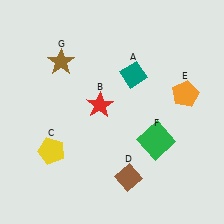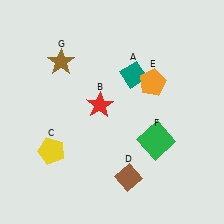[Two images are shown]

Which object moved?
The orange pentagon (E) moved left.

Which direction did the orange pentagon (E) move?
The orange pentagon (E) moved left.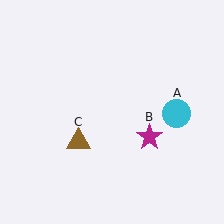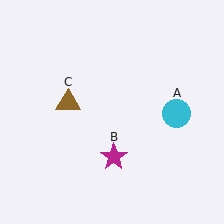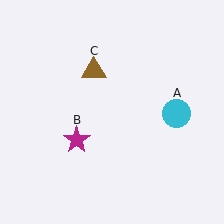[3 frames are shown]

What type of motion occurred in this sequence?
The magenta star (object B), brown triangle (object C) rotated clockwise around the center of the scene.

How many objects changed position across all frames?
2 objects changed position: magenta star (object B), brown triangle (object C).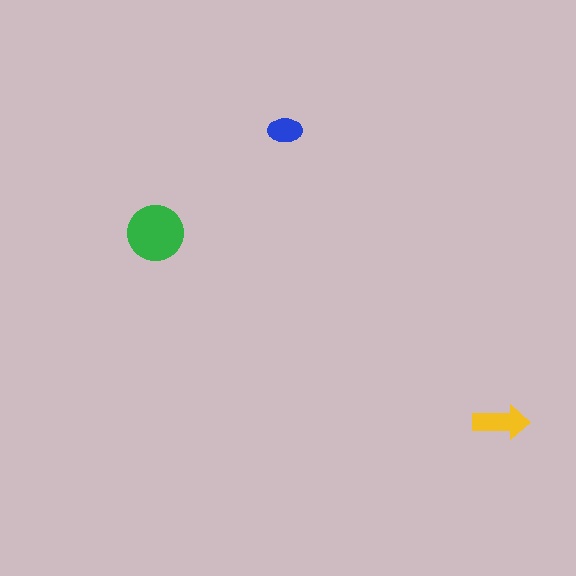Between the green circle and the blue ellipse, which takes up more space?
The green circle.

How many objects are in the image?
There are 3 objects in the image.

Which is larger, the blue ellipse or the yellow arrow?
The yellow arrow.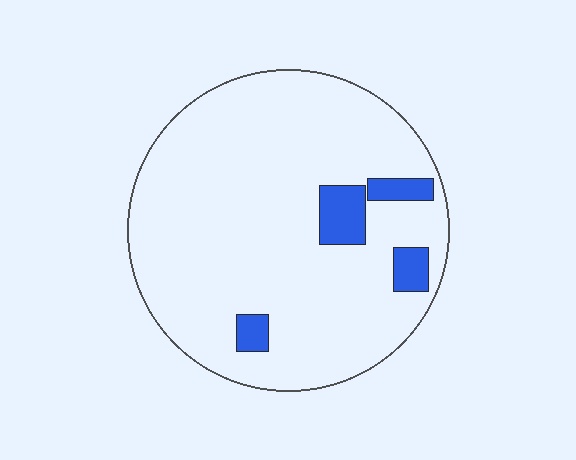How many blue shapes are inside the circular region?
4.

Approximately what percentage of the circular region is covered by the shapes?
Approximately 10%.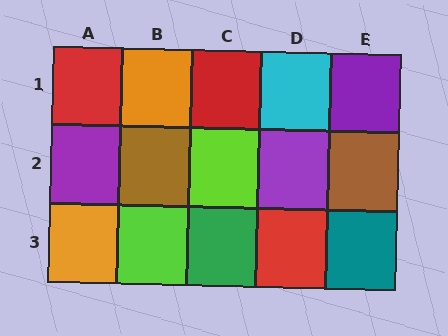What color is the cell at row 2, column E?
Brown.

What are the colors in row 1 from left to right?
Red, orange, red, cyan, purple.